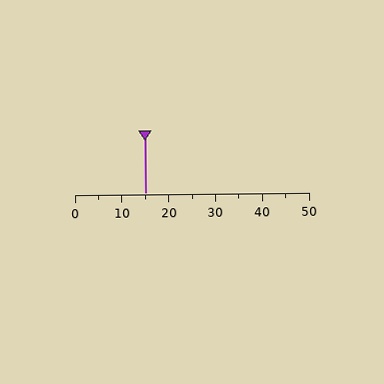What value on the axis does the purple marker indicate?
The marker indicates approximately 15.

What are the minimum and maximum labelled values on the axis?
The axis runs from 0 to 50.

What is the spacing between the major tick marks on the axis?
The major ticks are spaced 10 apart.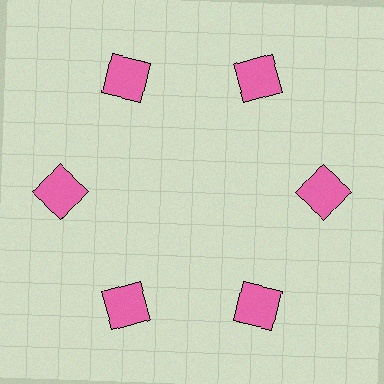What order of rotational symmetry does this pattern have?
This pattern has 6-fold rotational symmetry.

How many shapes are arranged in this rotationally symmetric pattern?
There are 6 shapes, arranged in 6 groups of 1.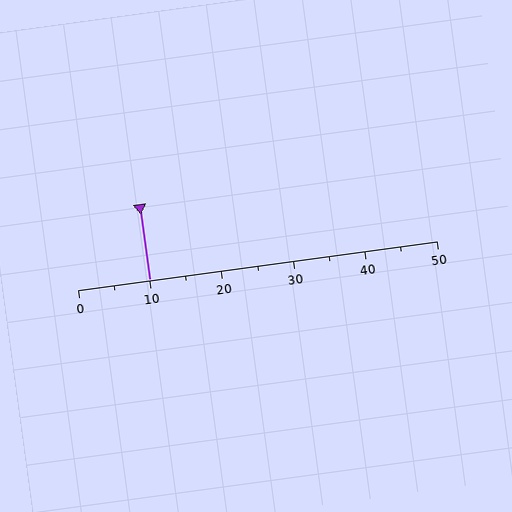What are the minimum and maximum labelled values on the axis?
The axis runs from 0 to 50.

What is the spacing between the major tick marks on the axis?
The major ticks are spaced 10 apart.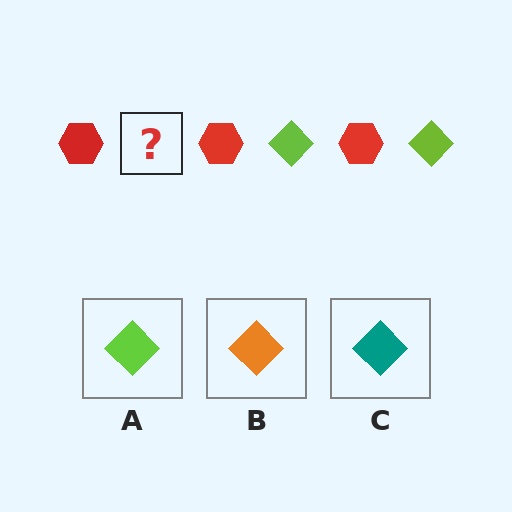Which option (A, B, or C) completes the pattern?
A.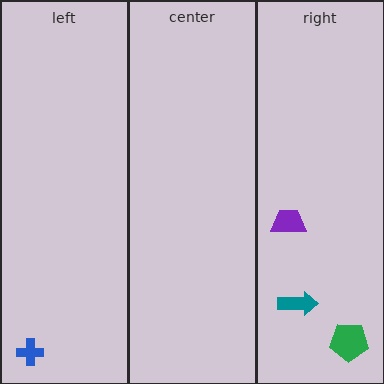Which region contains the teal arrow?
The right region.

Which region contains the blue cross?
The left region.